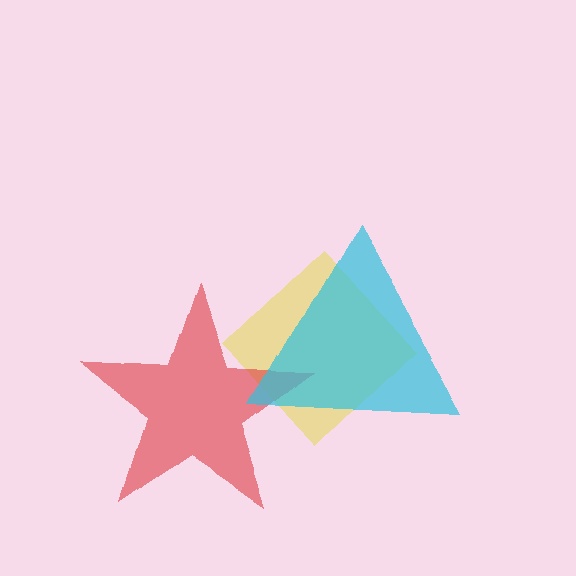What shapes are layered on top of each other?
The layered shapes are: a yellow diamond, a red star, a cyan triangle.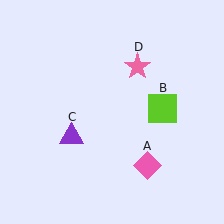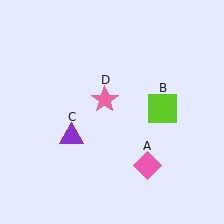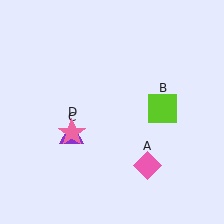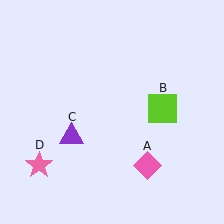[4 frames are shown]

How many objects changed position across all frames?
1 object changed position: pink star (object D).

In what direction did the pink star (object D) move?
The pink star (object D) moved down and to the left.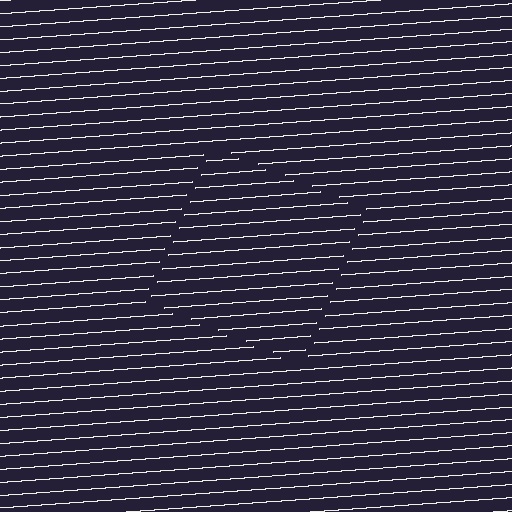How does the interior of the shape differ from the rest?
The interior of the shape contains the same grating, shifted by half a period — the contour is defined by the phase discontinuity where line-ends from the inner and outer gratings abut.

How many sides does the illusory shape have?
4 sides — the line-ends trace a square.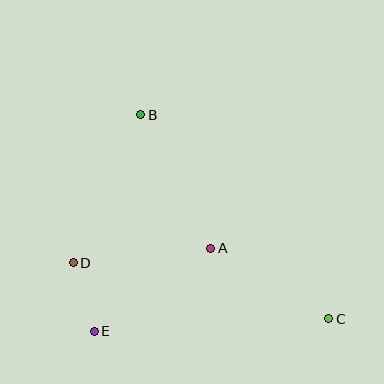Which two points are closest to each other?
Points D and E are closest to each other.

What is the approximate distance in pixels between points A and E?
The distance between A and E is approximately 143 pixels.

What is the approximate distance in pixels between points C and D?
The distance between C and D is approximately 262 pixels.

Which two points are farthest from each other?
Points B and C are farthest from each other.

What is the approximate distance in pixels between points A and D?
The distance between A and D is approximately 138 pixels.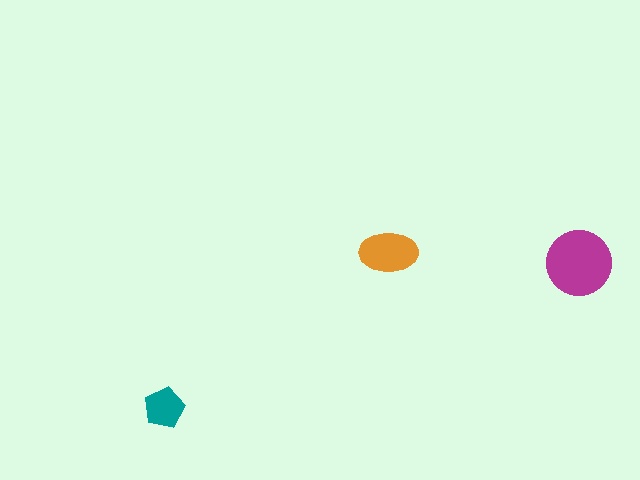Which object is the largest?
The magenta circle.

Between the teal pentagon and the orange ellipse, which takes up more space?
The orange ellipse.